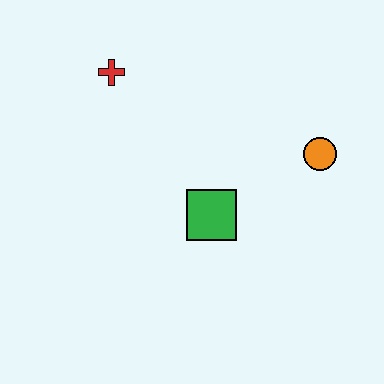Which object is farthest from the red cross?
The orange circle is farthest from the red cross.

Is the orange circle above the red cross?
No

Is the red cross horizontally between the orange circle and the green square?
No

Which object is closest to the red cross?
The green square is closest to the red cross.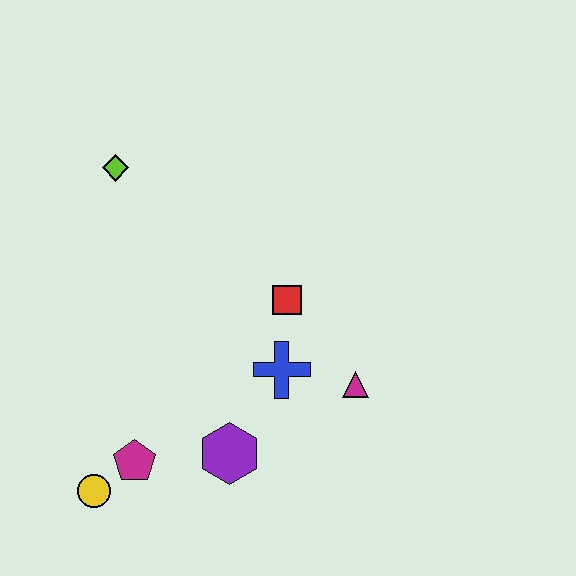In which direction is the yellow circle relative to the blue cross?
The yellow circle is to the left of the blue cross.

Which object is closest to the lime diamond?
The red square is closest to the lime diamond.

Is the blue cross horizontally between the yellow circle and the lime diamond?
No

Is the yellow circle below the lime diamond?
Yes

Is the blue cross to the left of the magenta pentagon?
No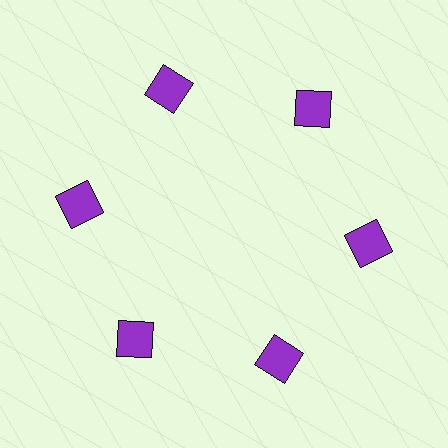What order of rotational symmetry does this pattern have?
This pattern has 6-fold rotational symmetry.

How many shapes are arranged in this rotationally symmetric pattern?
There are 6 shapes, arranged in 6 groups of 1.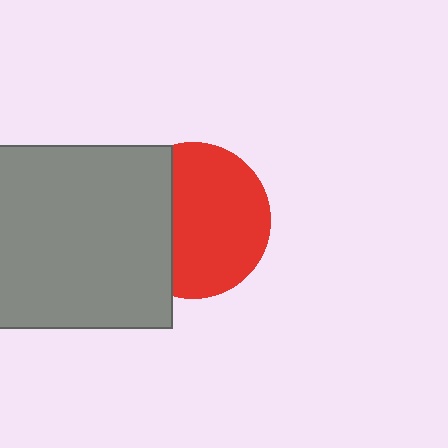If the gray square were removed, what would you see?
You would see the complete red circle.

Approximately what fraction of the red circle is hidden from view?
Roughly 34% of the red circle is hidden behind the gray square.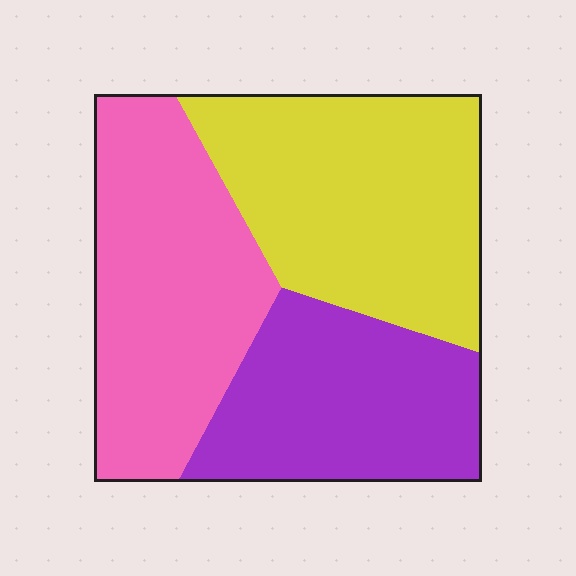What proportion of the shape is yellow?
Yellow takes up between a third and a half of the shape.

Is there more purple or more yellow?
Yellow.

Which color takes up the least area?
Purple, at roughly 30%.